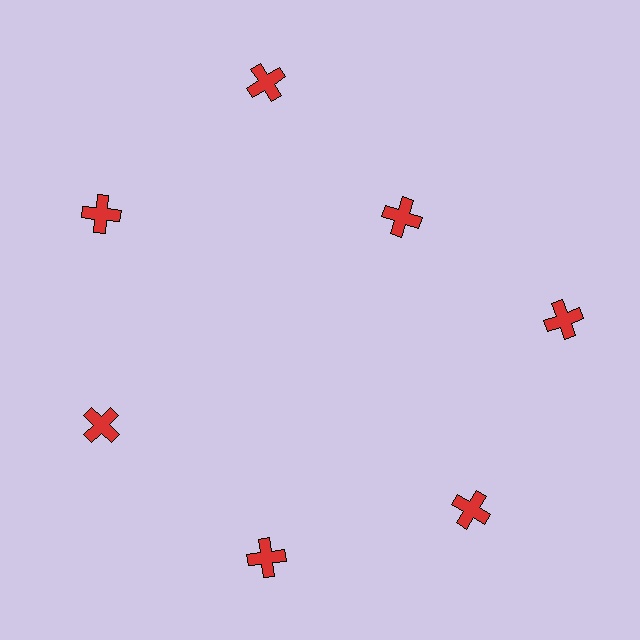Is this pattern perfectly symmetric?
No. The 7 red crosses are arranged in a ring, but one element near the 1 o'clock position is pulled inward toward the center, breaking the 7-fold rotational symmetry.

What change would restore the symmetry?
The symmetry would be restored by moving it outward, back onto the ring so that all 7 crosses sit at equal angles and equal distance from the center.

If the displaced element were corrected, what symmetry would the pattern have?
It would have 7-fold rotational symmetry — the pattern would map onto itself every 51 degrees.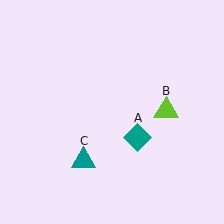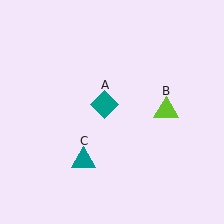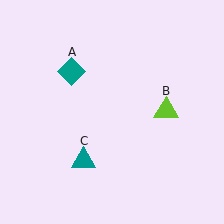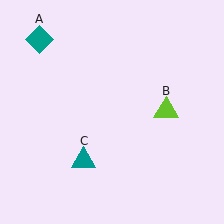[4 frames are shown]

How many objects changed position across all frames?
1 object changed position: teal diamond (object A).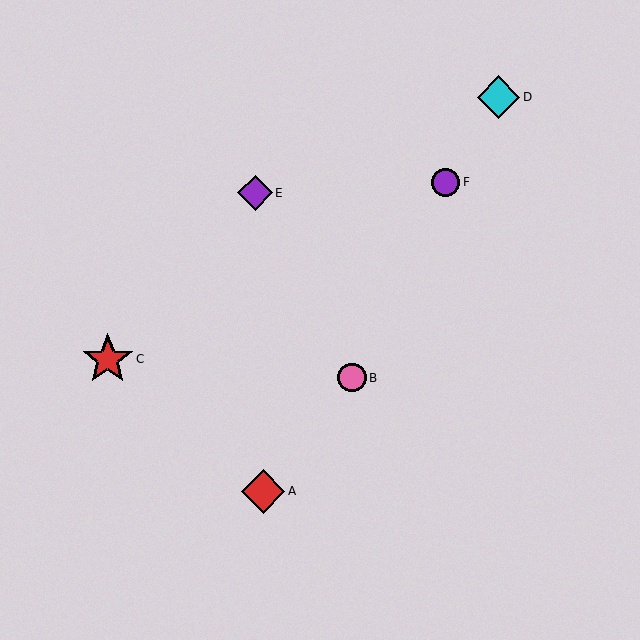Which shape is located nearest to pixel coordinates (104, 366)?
The red star (labeled C) at (108, 359) is nearest to that location.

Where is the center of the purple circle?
The center of the purple circle is at (446, 182).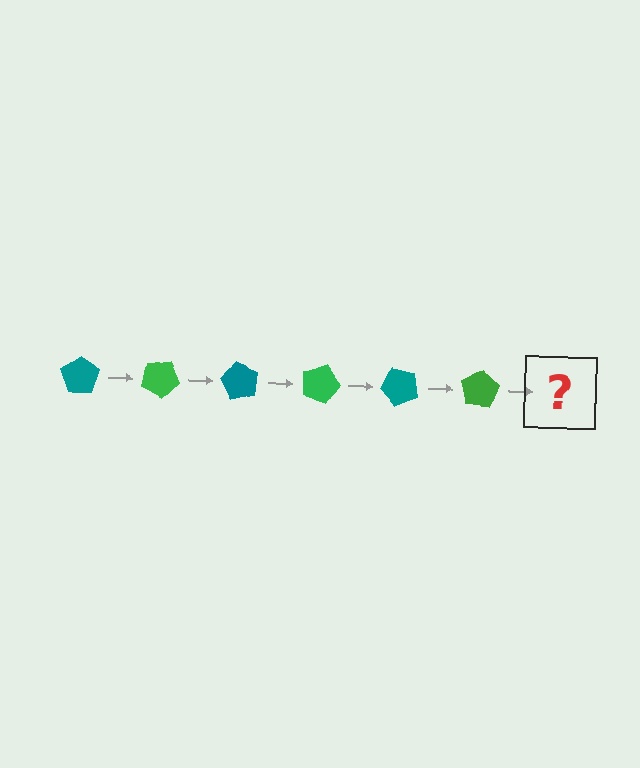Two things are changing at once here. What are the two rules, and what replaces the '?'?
The two rules are that it rotates 30 degrees each step and the color cycles through teal and green. The '?' should be a teal pentagon, rotated 180 degrees from the start.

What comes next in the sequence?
The next element should be a teal pentagon, rotated 180 degrees from the start.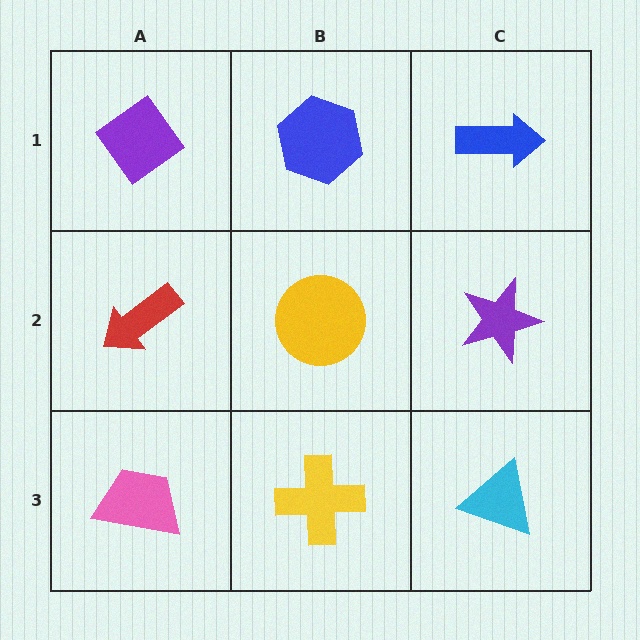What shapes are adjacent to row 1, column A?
A red arrow (row 2, column A), a blue hexagon (row 1, column B).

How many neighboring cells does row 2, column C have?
3.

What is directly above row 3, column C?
A purple star.